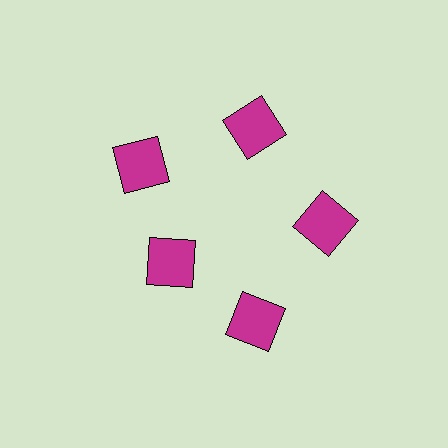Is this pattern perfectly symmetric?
No. The 5 magenta squares are arranged in a ring, but one element near the 8 o'clock position is pulled inward toward the center, breaking the 5-fold rotational symmetry.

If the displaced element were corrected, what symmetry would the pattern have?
It would have 5-fold rotational symmetry — the pattern would map onto itself every 72 degrees.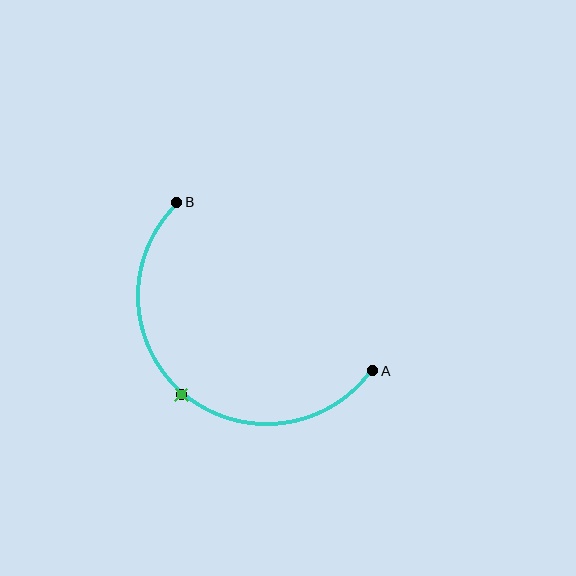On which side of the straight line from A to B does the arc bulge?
The arc bulges below and to the left of the straight line connecting A and B.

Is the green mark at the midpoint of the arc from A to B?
Yes. The green mark lies on the arc at equal arc-length from both A and B — it is the arc midpoint.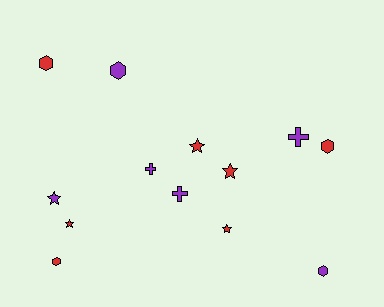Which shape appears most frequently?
Hexagon, with 5 objects.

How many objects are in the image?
There are 13 objects.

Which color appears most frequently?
Red, with 7 objects.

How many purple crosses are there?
There are 3 purple crosses.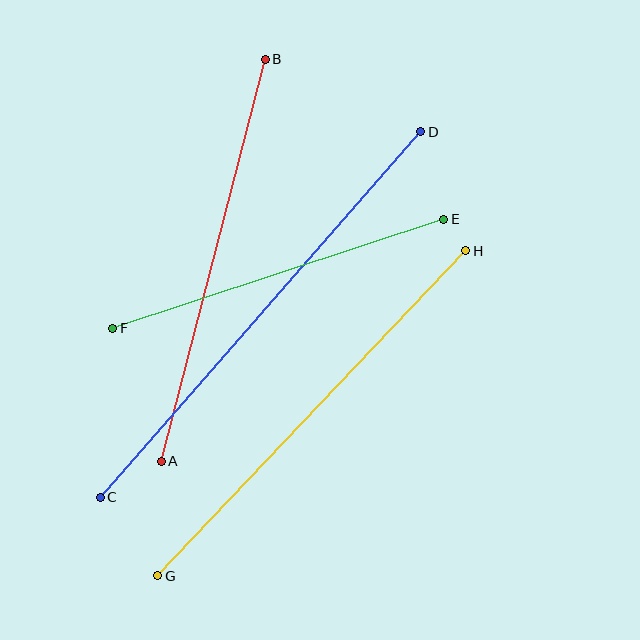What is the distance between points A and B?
The distance is approximately 415 pixels.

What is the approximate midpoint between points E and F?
The midpoint is at approximately (278, 274) pixels.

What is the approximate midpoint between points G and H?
The midpoint is at approximately (312, 413) pixels.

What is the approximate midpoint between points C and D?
The midpoint is at approximately (260, 314) pixels.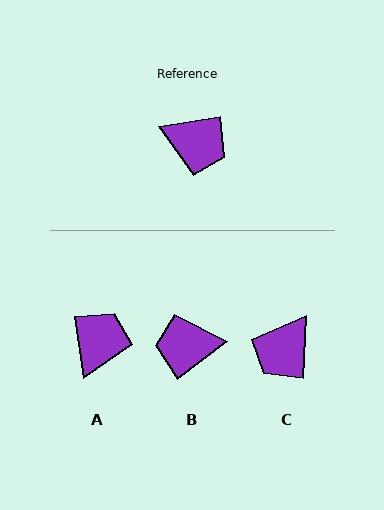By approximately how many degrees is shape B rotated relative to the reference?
Approximately 152 degrees clockwise.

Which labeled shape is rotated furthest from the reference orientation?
B, about 152 degrees away.